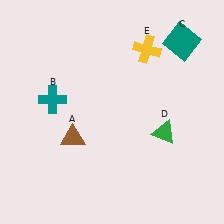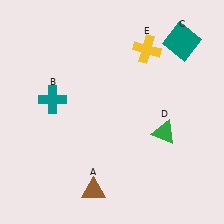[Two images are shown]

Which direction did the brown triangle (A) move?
The brown triangle (A) moved down.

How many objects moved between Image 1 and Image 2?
1 object moved between the two images.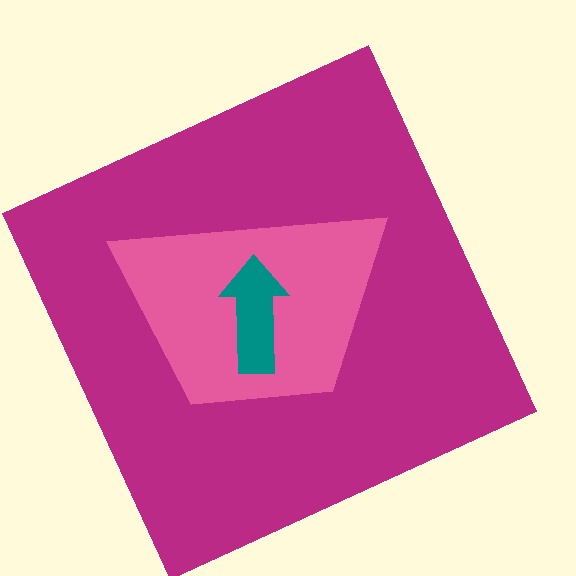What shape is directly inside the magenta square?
The pink trapezoid.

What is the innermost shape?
The teal arrow.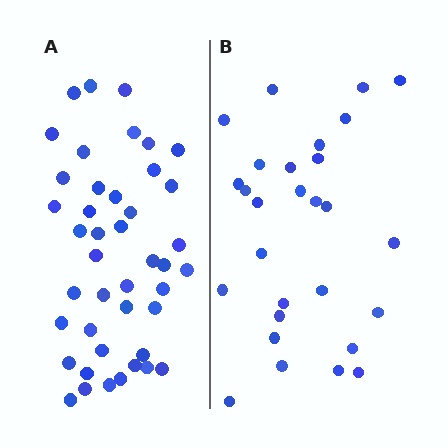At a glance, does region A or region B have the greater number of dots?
Region A (the left region) has more dots.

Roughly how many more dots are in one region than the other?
Region A has approximately 15 more dots than region B.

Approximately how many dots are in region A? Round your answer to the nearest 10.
About 40 dots. (The exact count is 43, which rounds to 40.)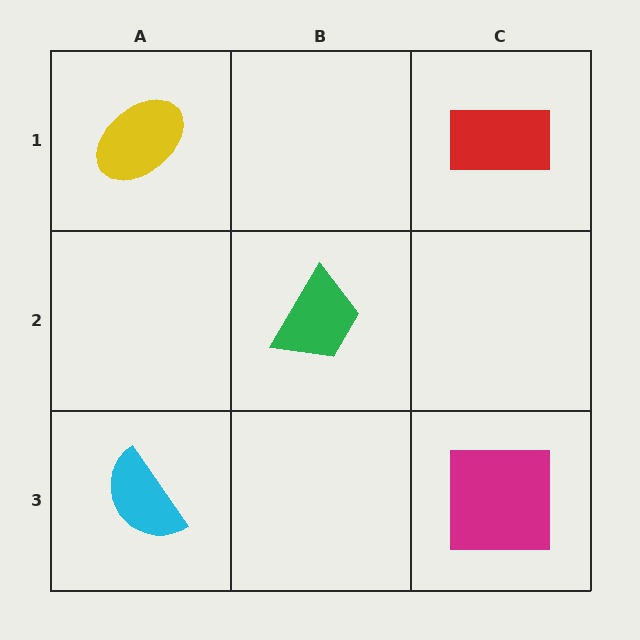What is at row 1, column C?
A red rectangle.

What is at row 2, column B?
A green trapezoid.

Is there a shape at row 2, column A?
No, that cell is empty.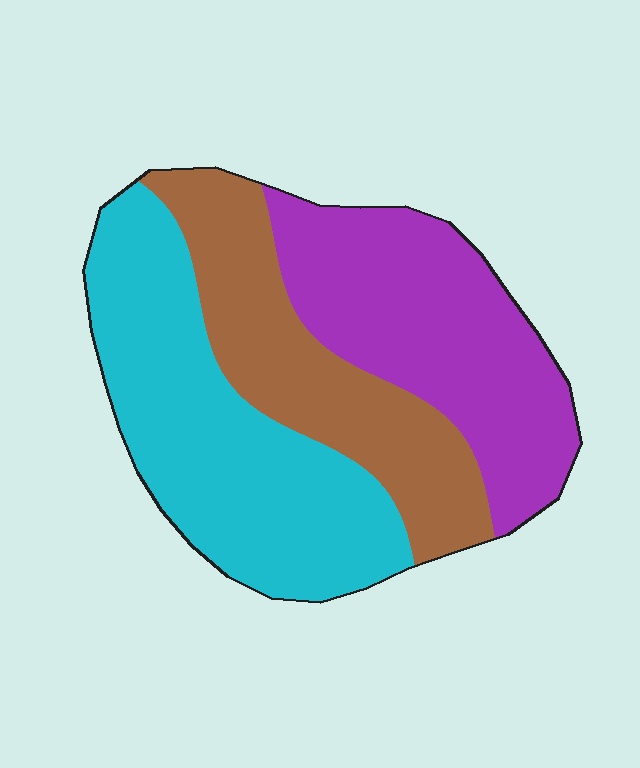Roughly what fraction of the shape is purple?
Purple takes up about one third (1/3) of the shape.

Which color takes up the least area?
Brown, at roughly 30%.